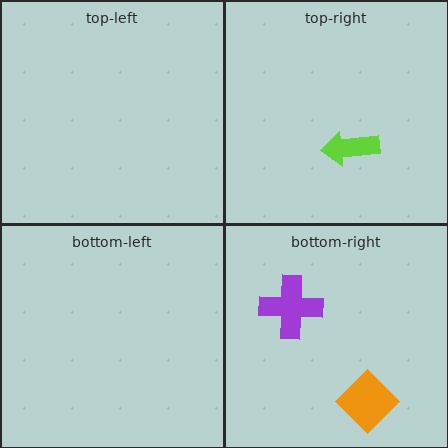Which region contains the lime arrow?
The top-right region.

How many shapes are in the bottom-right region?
2.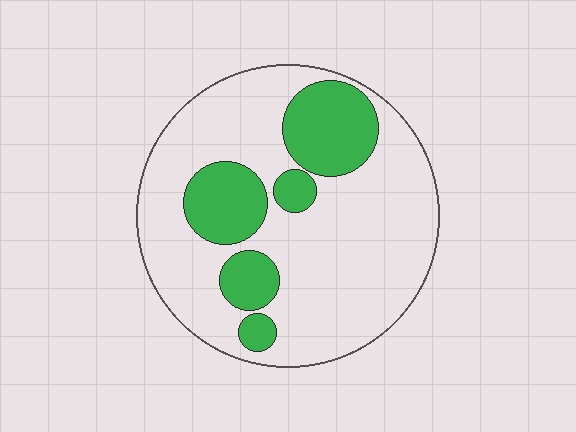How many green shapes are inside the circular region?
5.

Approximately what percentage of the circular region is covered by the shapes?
Approximately 25%.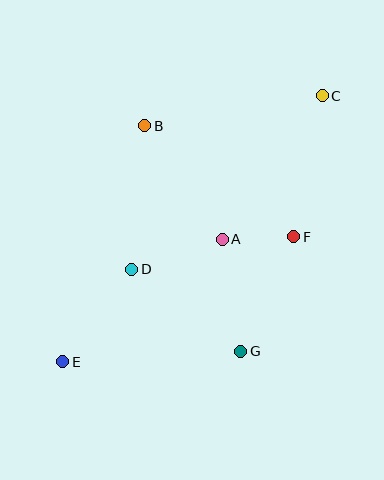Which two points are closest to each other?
Points A and F are closest to each other.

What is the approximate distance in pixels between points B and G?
The distance between B and G is approximately 245 pixels.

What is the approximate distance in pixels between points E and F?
The distance between E and F is approximately 263 pixels.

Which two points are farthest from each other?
Points C and E are farthest from each other.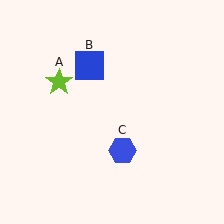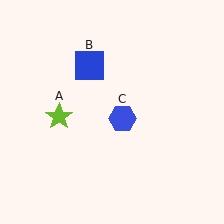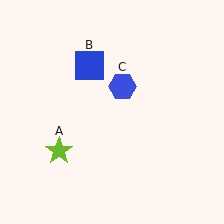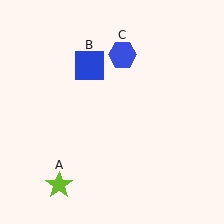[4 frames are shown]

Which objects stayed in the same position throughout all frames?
Blue square (object B) remained stationary.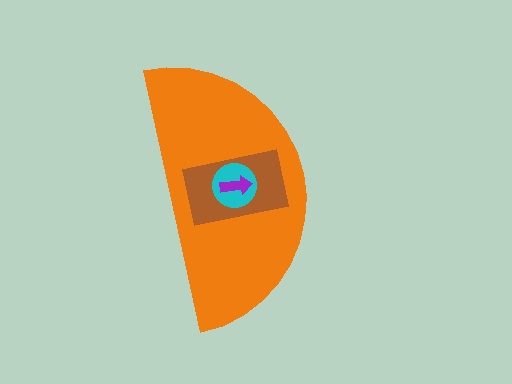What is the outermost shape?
The orange semicircle.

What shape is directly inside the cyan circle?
The purple arrow.